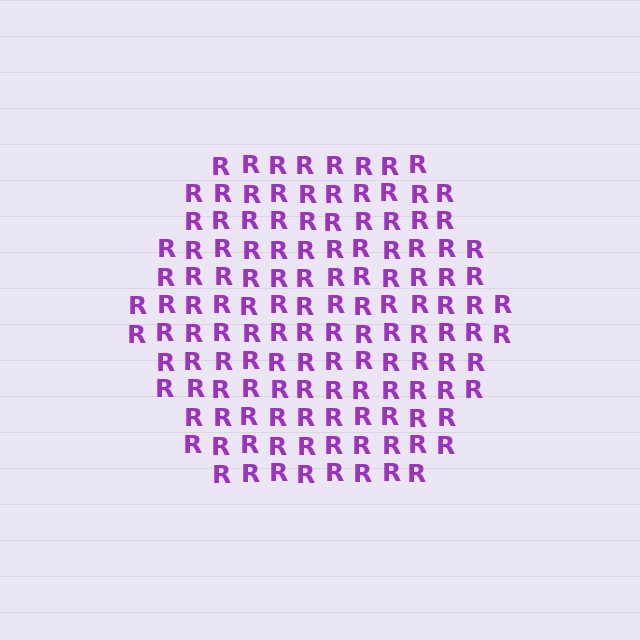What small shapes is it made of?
It is made of small letter R's.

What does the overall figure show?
The overall figure shows a hexagon.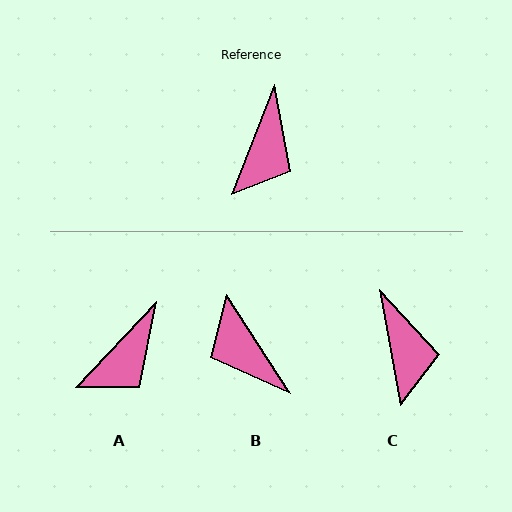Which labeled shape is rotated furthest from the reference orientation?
B, about 125 degrees away.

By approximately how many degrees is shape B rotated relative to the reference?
Approximately 125 degrees clockwise.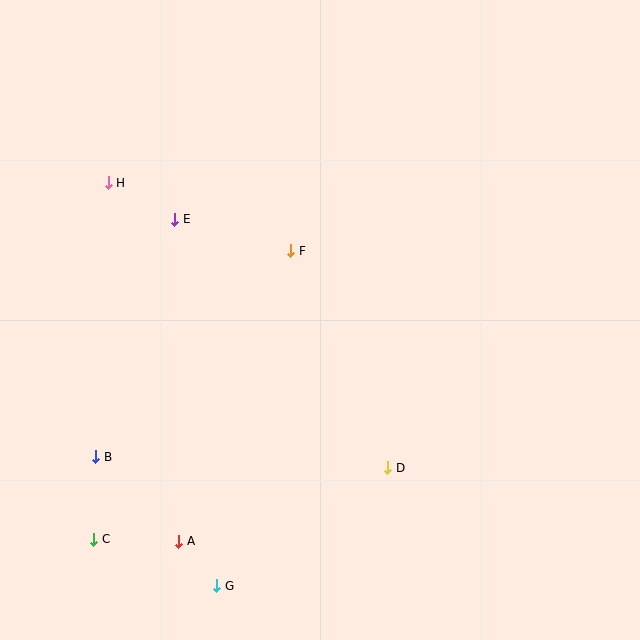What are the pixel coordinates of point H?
Point H is at (108, 183).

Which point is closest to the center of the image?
Point F at (291, 251) is closest to the center.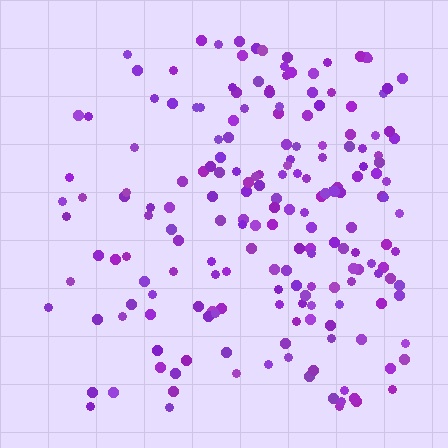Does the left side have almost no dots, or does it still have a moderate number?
Still a moderate number, just noticeably fewer than the right.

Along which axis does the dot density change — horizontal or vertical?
Horizontal.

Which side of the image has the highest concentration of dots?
The right.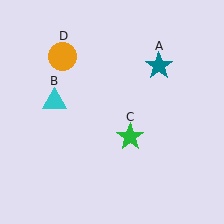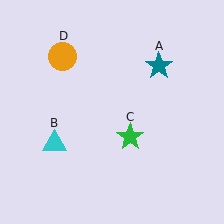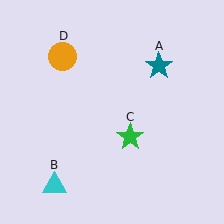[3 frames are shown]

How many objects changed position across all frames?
1 object changed position: cyan triangle (object B).